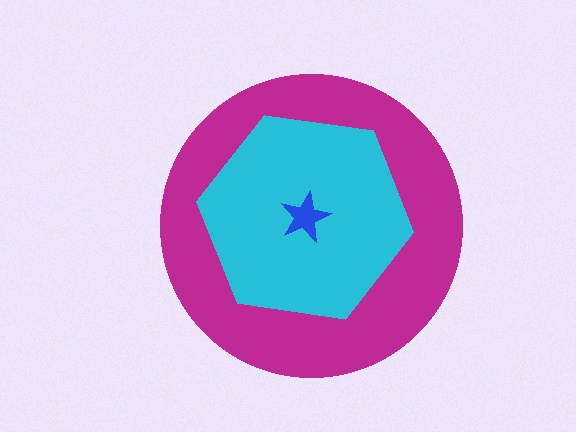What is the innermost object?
The blue star.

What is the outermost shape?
The magenta circle.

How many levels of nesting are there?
3.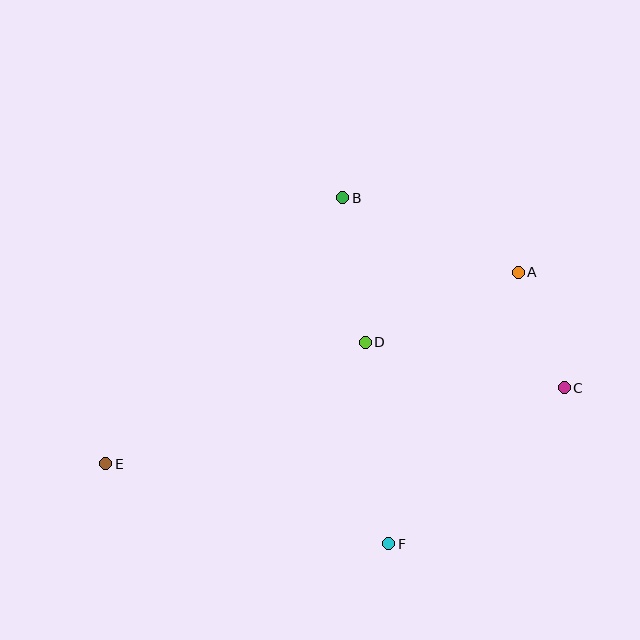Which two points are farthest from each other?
Points C and E are farthest from each other.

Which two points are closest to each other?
Points A and C are closest to each other.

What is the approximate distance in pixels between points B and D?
The distance between B and D is approximately 146 pixels.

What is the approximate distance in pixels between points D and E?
The distance between D and E is approximately 287 pixels.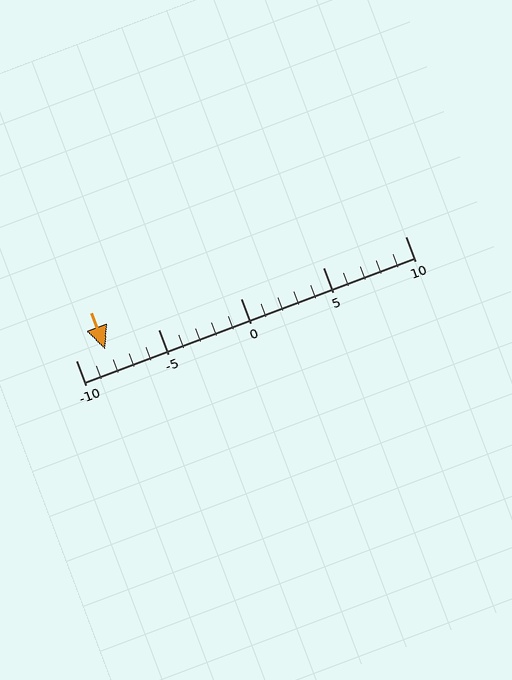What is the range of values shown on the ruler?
The ruler shows values from -10 to 10.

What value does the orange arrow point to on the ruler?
The orange arrow points to approximately -8.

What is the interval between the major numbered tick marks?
The major tick marks are spaced 5 units apart.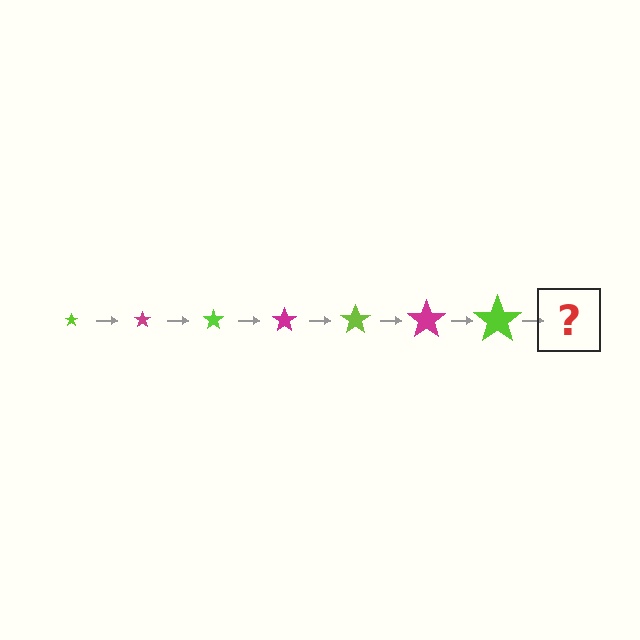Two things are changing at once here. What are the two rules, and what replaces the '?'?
The two rules are that the star grows larger each step and the color cycles through lime and magenta. The '?' should be a magenta star, larger than the previous one.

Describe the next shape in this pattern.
It should be a magenta star, larger than the previous one.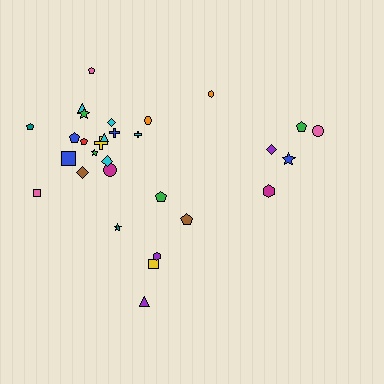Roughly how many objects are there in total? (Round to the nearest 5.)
Roughly 30 objects in total.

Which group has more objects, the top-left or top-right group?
The top-left group.